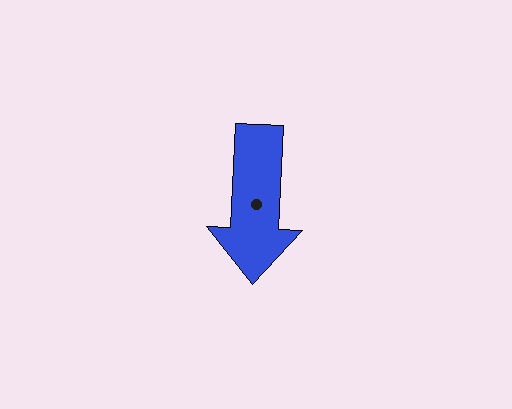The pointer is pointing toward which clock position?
Roughly 6 o'clock.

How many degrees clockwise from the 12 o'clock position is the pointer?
Approximately 183 degrees.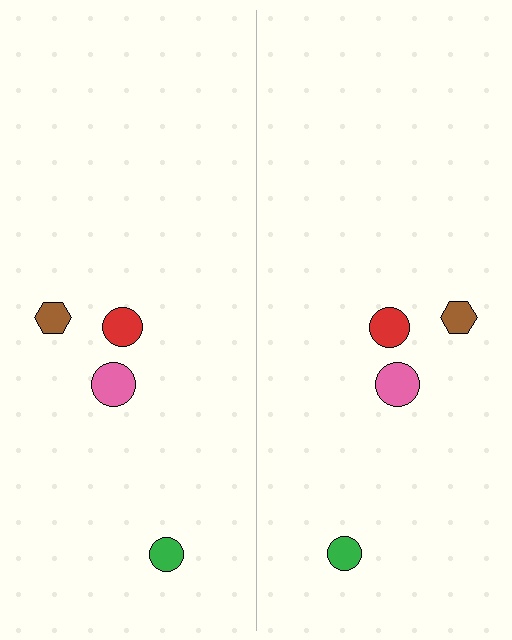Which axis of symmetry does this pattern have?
The pattern has a vertical axis of symmetry running through the center of the image.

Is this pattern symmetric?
Yes, this pattern has bilateral (reflection) symmetry.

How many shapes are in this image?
There are 8 shapes in this image.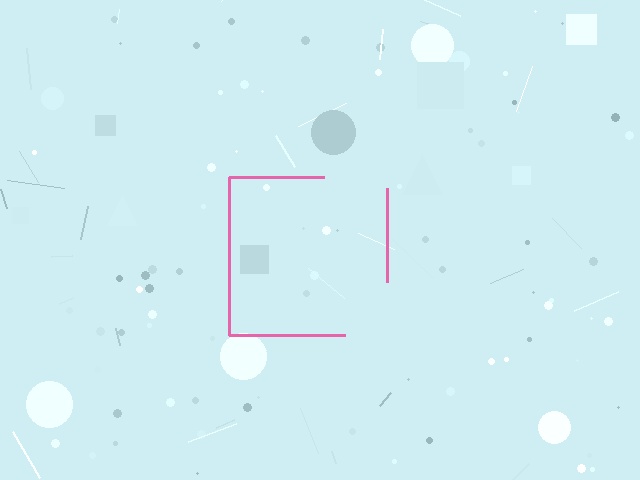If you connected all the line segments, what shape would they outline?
They would outline a square.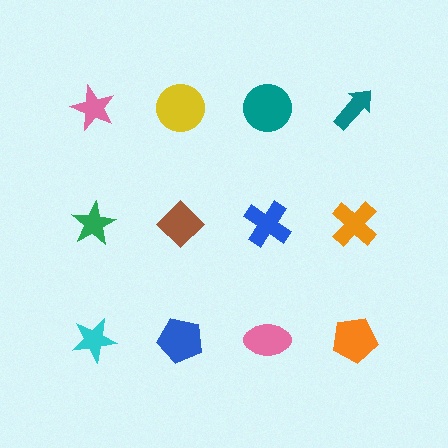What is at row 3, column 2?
A blue pentagon.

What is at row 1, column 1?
A pink star.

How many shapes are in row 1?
4 shapes.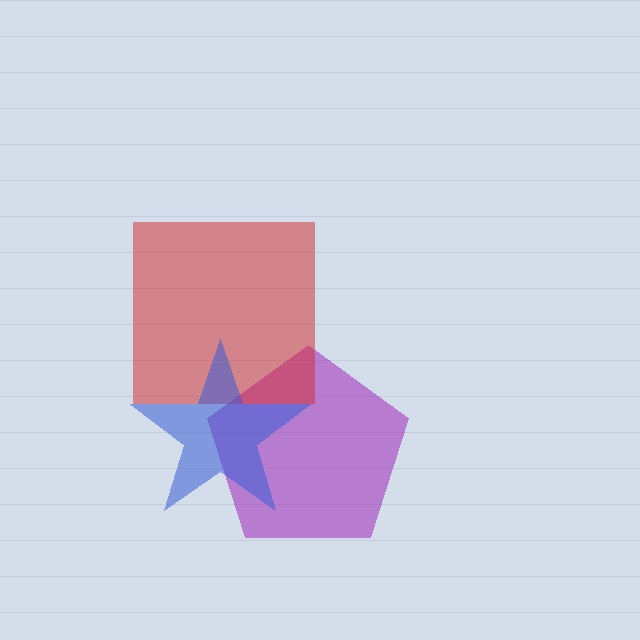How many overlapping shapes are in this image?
There are 3 overlapping shapes in the image.